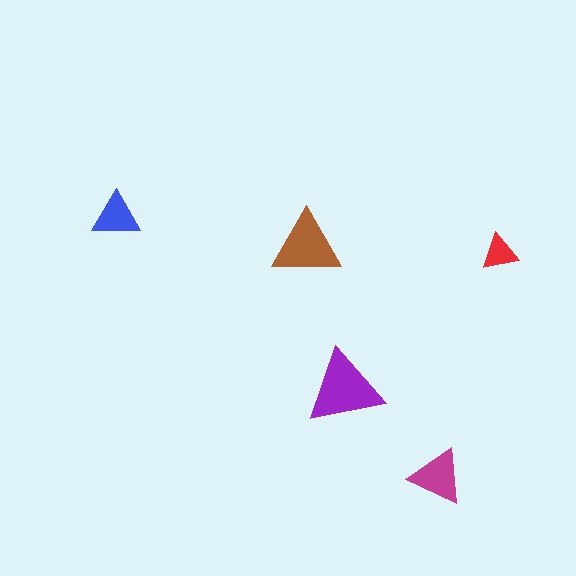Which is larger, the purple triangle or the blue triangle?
The purple one.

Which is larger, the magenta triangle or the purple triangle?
The purple one.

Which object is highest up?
The blue triangle is topmost.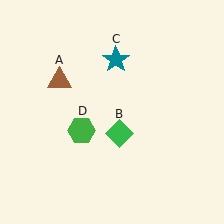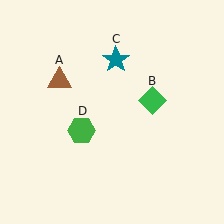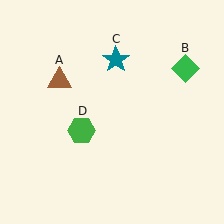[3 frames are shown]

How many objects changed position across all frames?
1 object changed position: green diamond (object B).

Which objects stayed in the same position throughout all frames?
Brown triangle (object A) and teal star (object C) and green hexagon (object D) remained stationary.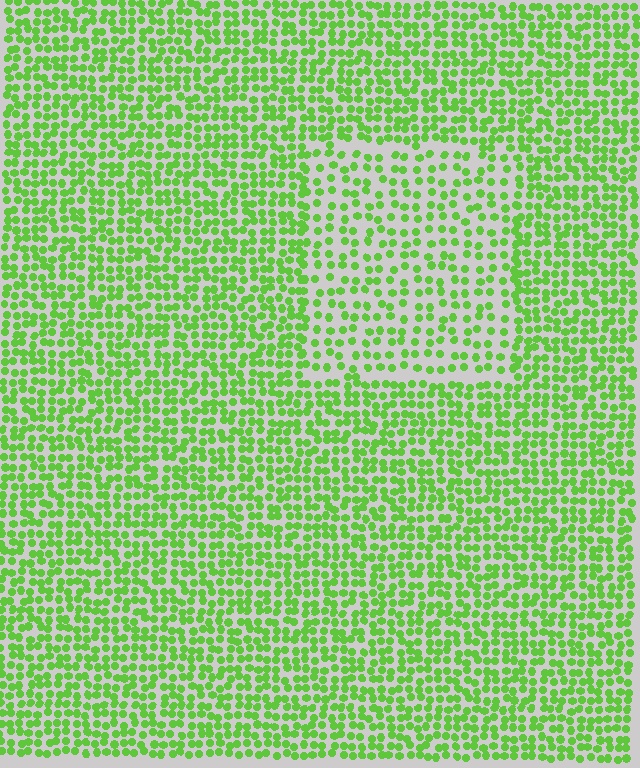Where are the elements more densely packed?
The elements are more densely packed outside the rectangle boundary.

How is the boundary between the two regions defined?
The boundary is defined by a change in element density (approximately 1.7x ratio). All elements are the same color, size, and shape.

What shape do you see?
I see a rectangle.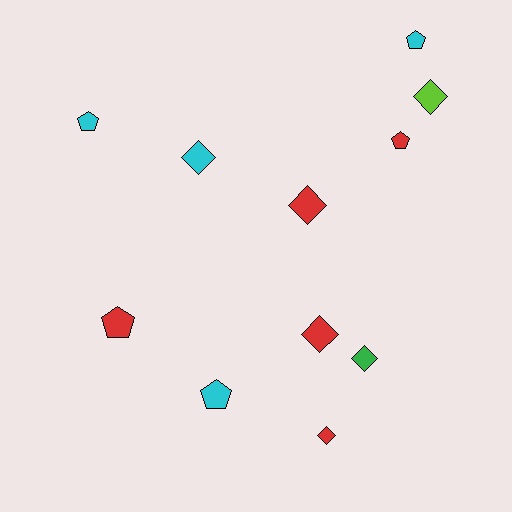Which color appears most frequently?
Red, with 5 objects.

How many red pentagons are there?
There are 2 red pentagons.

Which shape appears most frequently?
Diamond, with 6 objects.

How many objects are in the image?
There are 11 objects.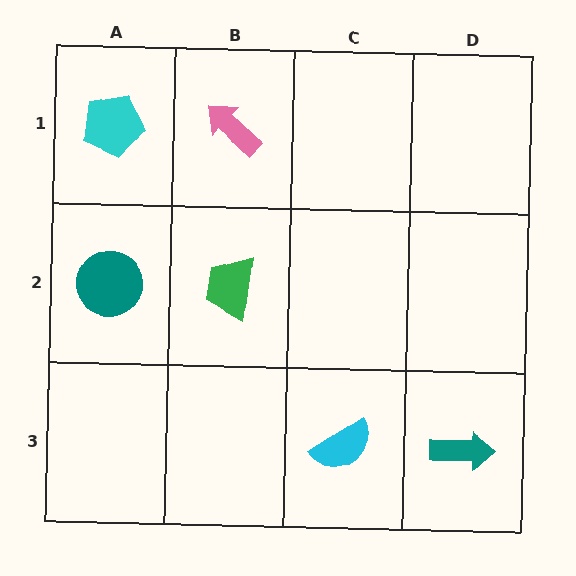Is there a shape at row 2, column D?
No, that cell is empty.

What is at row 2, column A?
A teal circle.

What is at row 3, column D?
A teal arrow.